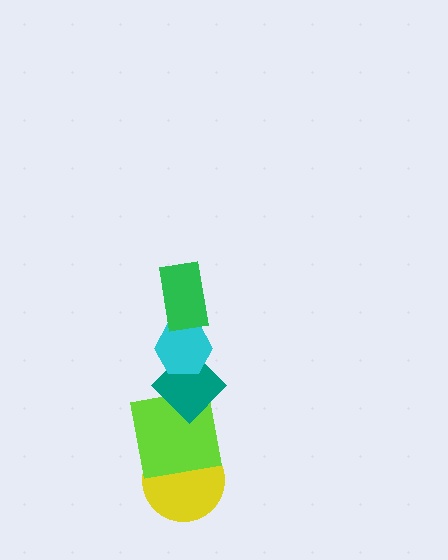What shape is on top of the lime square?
The teal diamond is on top of the lime square.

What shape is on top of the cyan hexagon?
The green rectangle is on top of the cyan hexagon.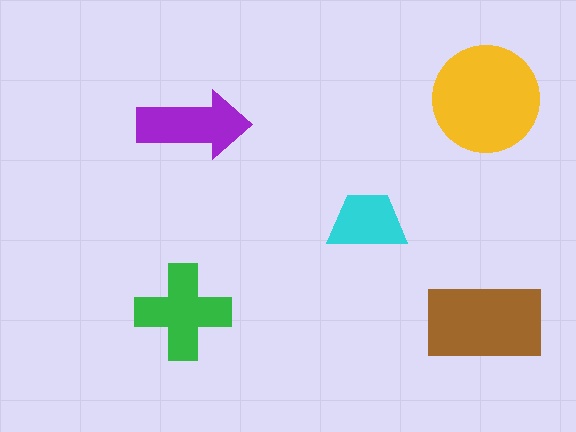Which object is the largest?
The yellow circle.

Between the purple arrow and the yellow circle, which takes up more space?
The yellow circle.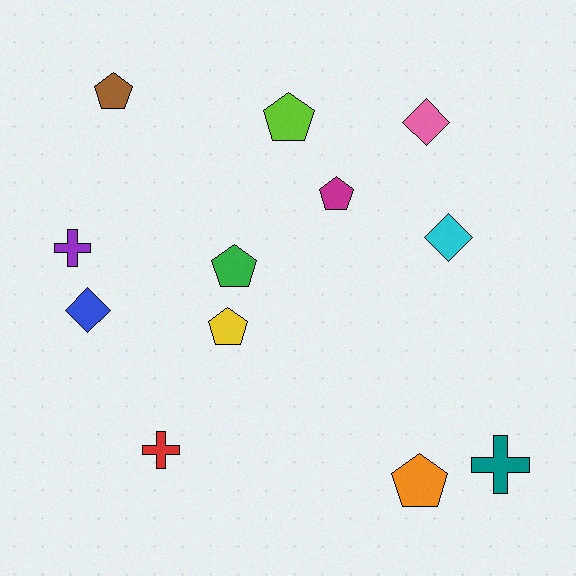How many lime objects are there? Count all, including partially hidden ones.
There is 1 lime object.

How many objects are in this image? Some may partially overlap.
There are 12 objects.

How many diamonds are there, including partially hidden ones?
There are 3 diamonds.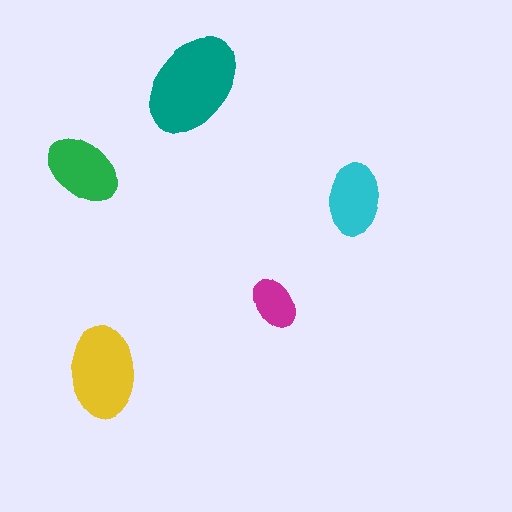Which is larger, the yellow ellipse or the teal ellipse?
The teal one.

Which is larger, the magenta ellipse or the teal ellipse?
The teal one.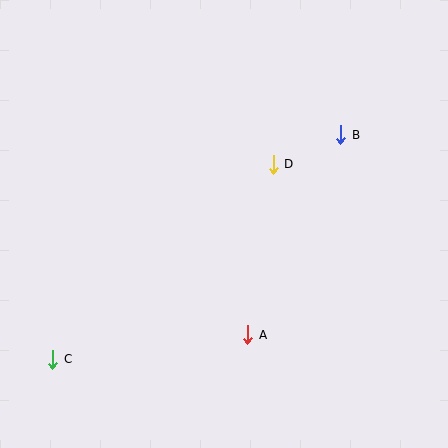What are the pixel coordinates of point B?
Point B is at (341, 135).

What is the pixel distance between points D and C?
The distance between D and C is 294 pixels.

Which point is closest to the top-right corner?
Point B is closest to the top-right corner.